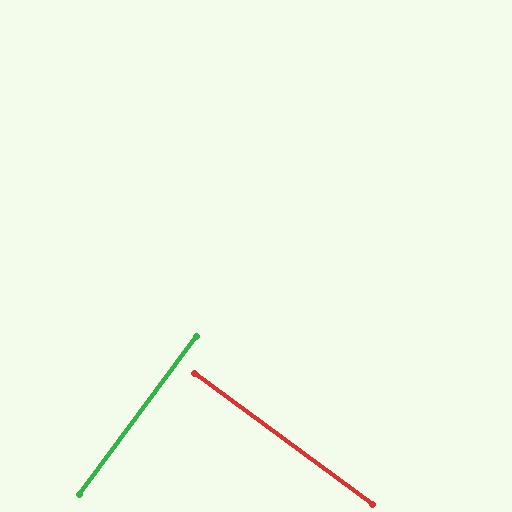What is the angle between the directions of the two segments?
Approximately 90 degrees.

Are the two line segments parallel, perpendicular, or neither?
Perpendicular — they meet at approximately 90°.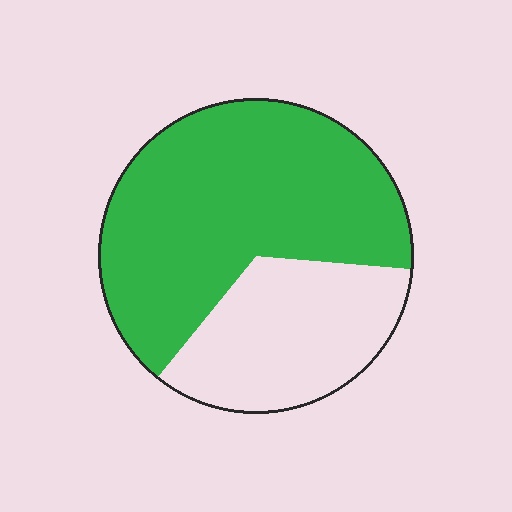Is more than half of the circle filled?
Yes.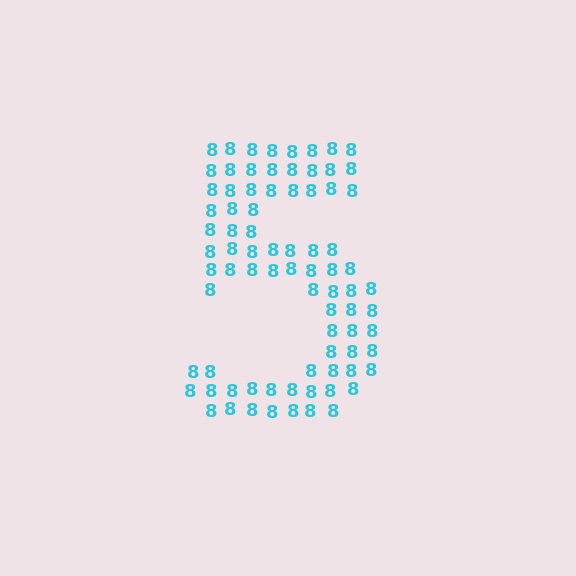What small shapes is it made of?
It is made of small digit 8's.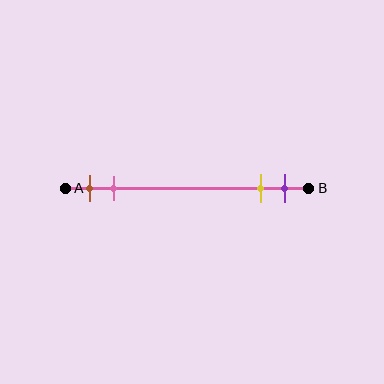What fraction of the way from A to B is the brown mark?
The brown mark is approximately 10% (0.1) of the way from A to B.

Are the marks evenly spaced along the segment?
No, the marks are not evenly spaced.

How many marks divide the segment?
There are 4 marks dividing the segment.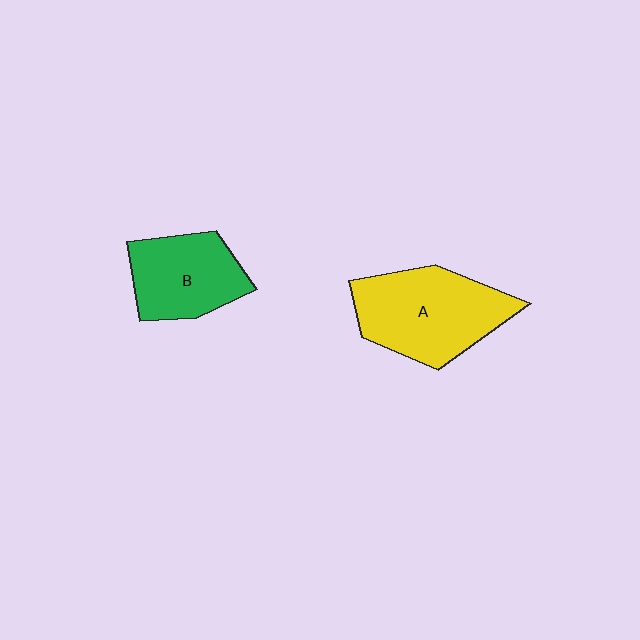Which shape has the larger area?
Shape A (yellow).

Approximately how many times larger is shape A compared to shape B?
Approximately 1.4 times.